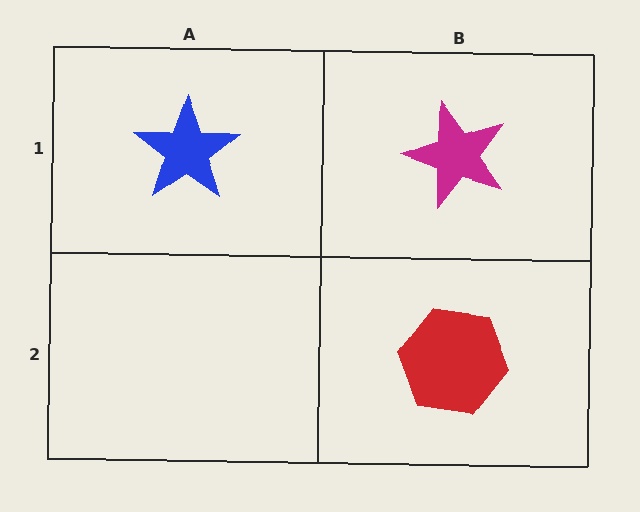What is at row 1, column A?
A blue star.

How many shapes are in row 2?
1 shape.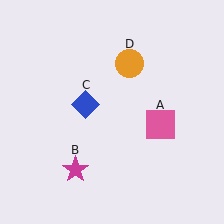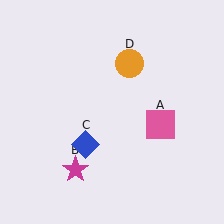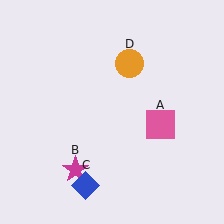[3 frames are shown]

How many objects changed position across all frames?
1 object changed position: blue diamond (object C).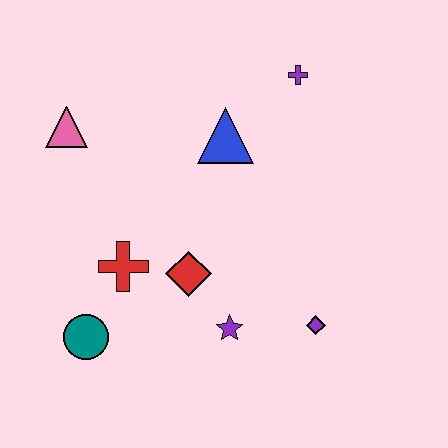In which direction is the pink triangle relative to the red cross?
The pink triangle is above the red cross.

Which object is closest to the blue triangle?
The purple cross is closest to the blue triangle.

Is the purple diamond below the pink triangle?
Yes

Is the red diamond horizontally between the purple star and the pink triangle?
Yes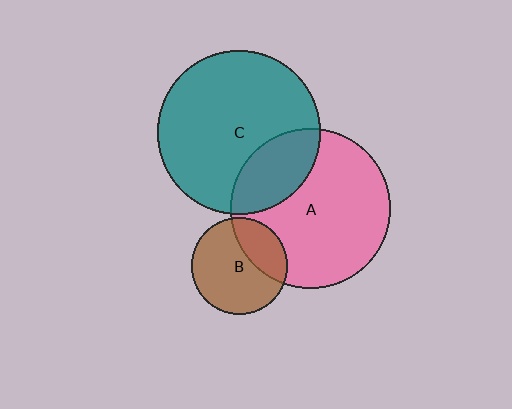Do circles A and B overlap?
Yes.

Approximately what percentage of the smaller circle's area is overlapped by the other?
Approximately 30%.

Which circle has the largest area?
Circle C (teal).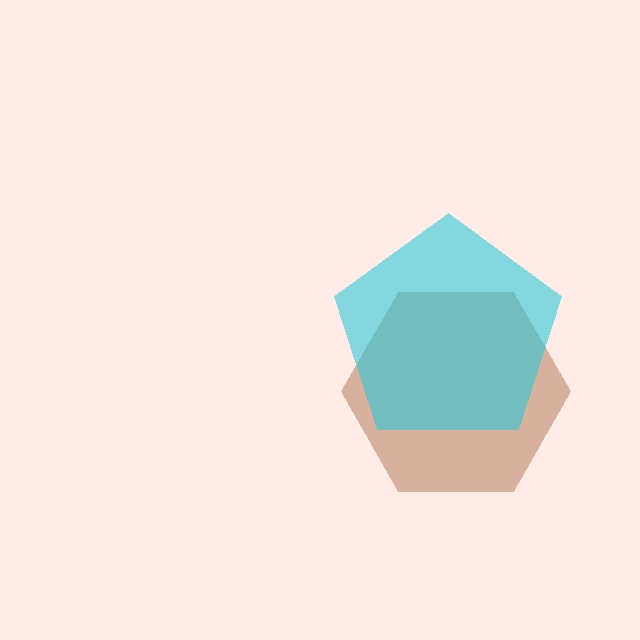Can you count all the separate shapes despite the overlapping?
Yes, there are 2 separate shapes.